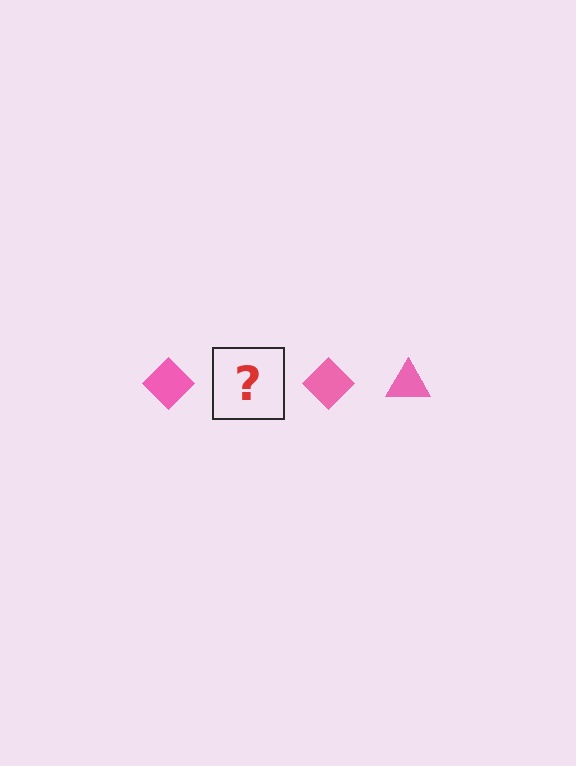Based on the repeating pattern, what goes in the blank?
The blank should be a pink triangle.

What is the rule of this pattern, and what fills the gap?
The rule is that the pattern cycles through diamond, triangle shapes in pink. The gap should be filled with a pink triangle.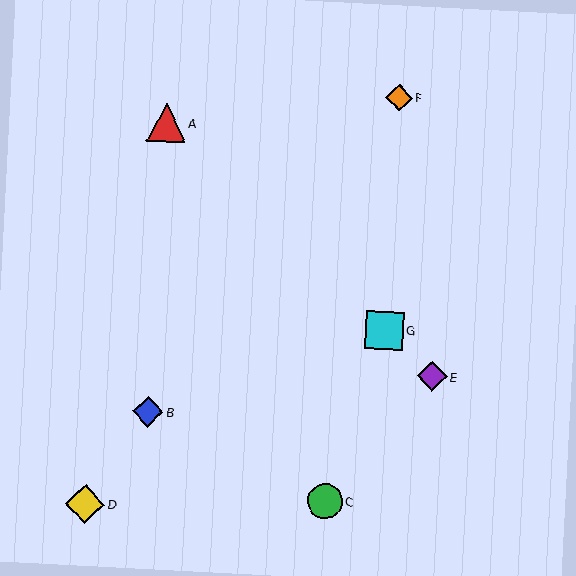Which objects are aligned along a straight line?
Objects A, E, G are aligned along a straight line.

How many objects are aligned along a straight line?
3 objects (A, E, G) are aligned along a straight line.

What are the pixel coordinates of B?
Object B is at (148, 412).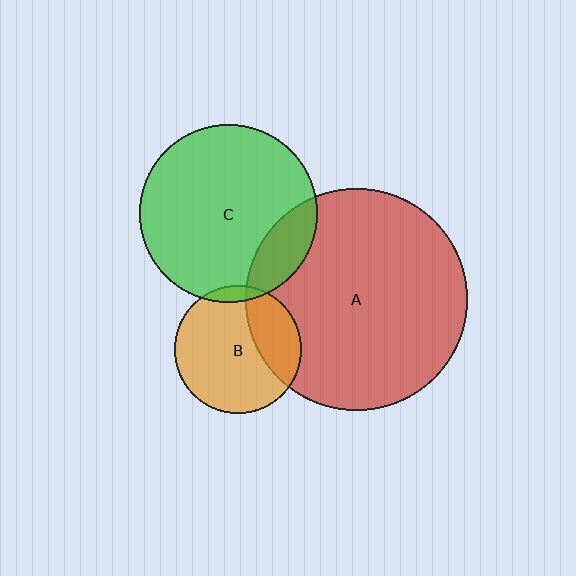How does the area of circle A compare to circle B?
Approximately 3.0 times.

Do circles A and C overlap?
Yes.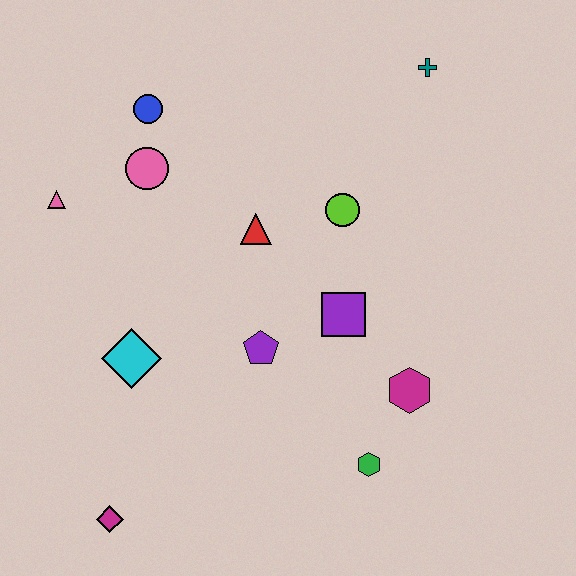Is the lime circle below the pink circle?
Yes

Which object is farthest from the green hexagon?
The blue circle is farthest from the green hexagon.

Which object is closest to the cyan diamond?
The purple pentagon is closest to the cyan diamond.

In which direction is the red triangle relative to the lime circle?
The red triangle is to the left of the lime circle.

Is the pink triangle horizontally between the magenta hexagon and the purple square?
No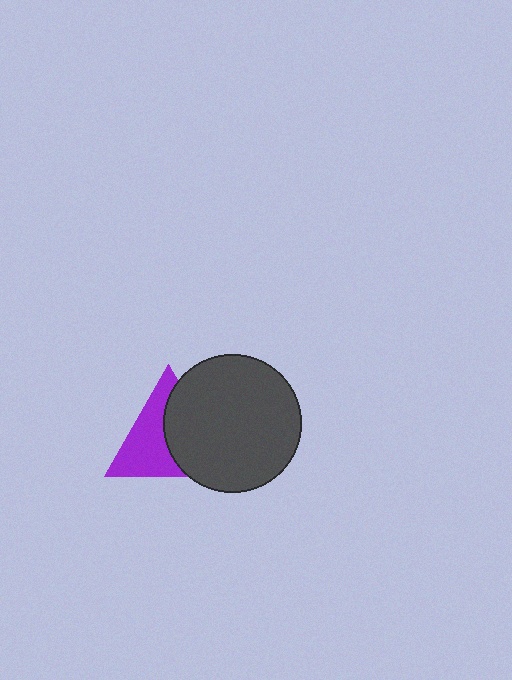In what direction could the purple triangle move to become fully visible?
The purple triangle could move left. That would shift it out from behind the dark gray circle entirely.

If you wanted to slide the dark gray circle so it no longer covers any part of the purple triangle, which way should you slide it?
Slide it right — that is the most direct way to separate the two shapes.